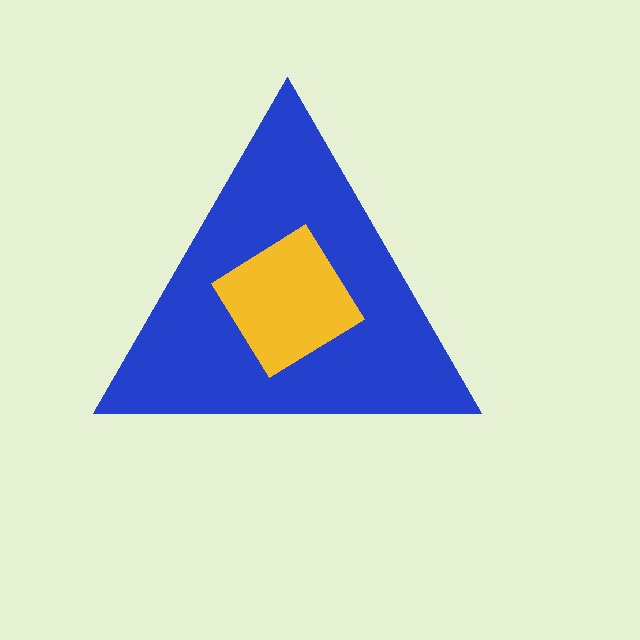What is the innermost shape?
The yellow diamond.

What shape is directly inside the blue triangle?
The yellow diamond.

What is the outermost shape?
The blue triangle.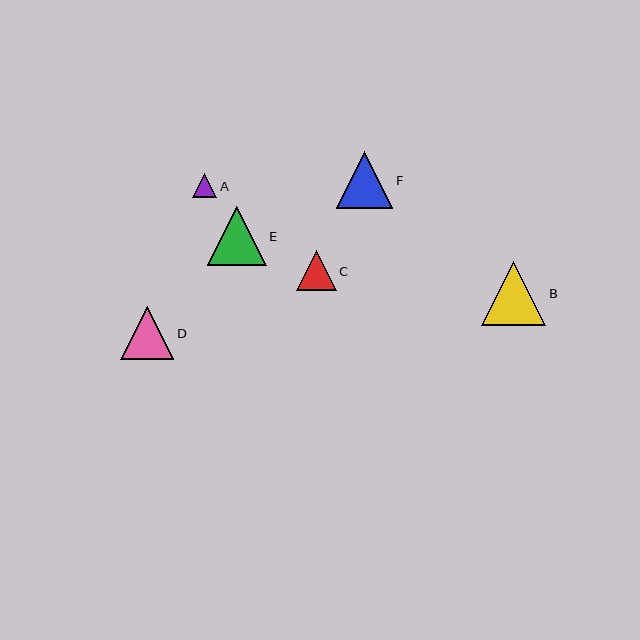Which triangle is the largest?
Triangle B is the largest with a size of approximately 64 pixels.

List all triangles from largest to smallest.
From largest to smallest: B, E, F, D, C, A.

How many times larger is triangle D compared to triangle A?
Triangle D is approximately 2.2 times the size of triangle A.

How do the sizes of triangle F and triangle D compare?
Triangle F and triangle D are approximately the same size.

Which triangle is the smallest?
Triangle A is the smallest with a size of approximately 24 pixels.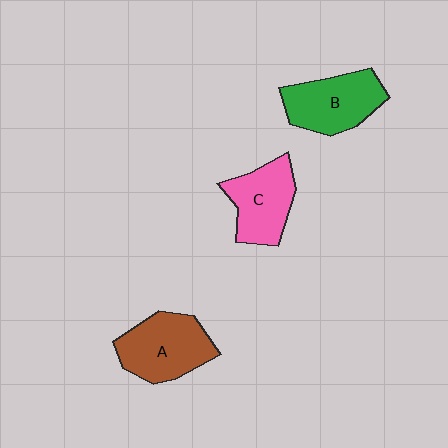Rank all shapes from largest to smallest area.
From largest to smallest: A (brown), B (green), C (pink).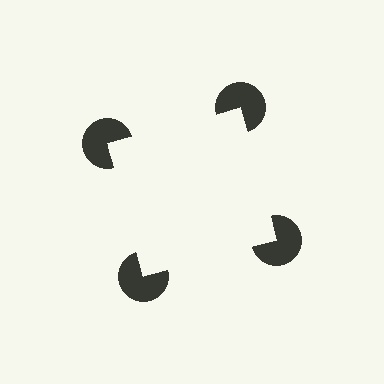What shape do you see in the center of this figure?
An illusory square — its edges are inferred from the aligned wedge cuts in the pac-man discs, not physically drawn.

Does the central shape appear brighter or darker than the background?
It typically appears slightly brighter than the background, even though no actual brightness change is drawn.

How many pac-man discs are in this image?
There are 4 — one at each vertex of the illusory square.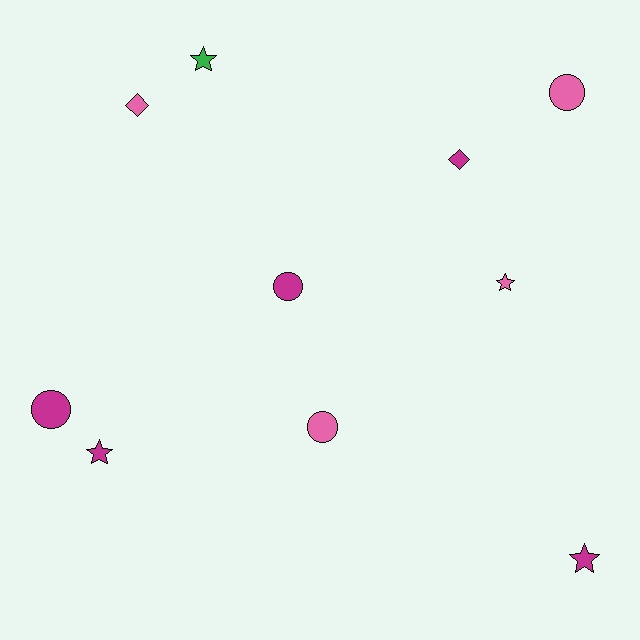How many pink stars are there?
There is 1 pink star.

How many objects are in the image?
There are 10 objects.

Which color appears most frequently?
Magenta, with 5 objects.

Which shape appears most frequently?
Circle, with 4 objects.